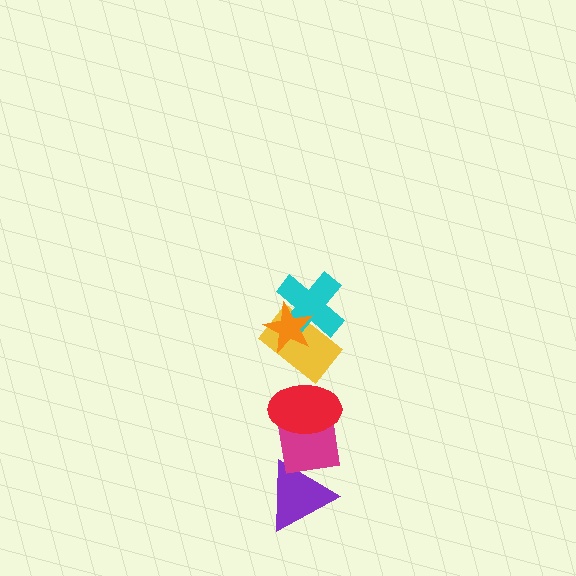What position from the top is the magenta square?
The magenta square is 5th from the top.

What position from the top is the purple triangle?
The purple triangle is 6th from the top.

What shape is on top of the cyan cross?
The orange star is on top of the cyan cross.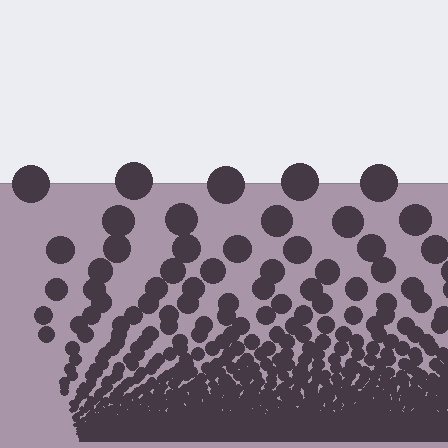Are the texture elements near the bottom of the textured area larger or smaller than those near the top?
Smaller. The gradient is inverted — elements near the bottom are smaller and denser.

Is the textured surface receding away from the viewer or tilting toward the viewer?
The surface appears to tilt toward the viewer. Texture elements get larger and sparser toward the top.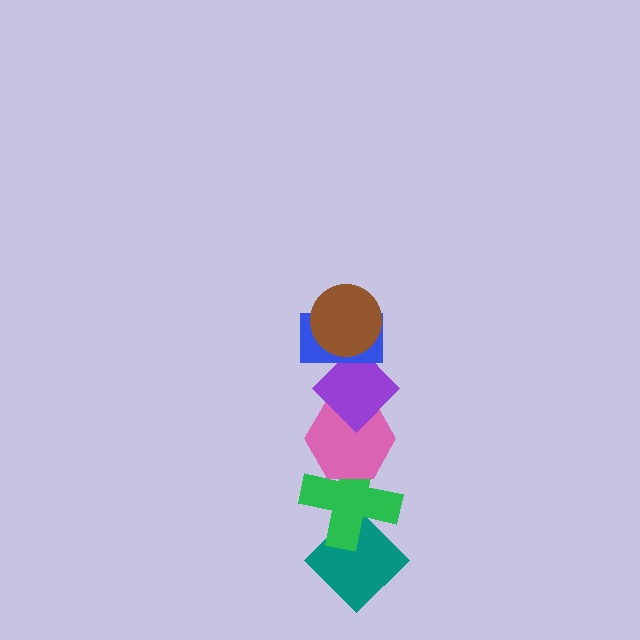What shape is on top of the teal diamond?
The green cross is on top of the teal diamond.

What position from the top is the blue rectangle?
The blue rectangle is 2nd from the top.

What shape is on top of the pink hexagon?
The purple diamond is on top of the pink hexagon.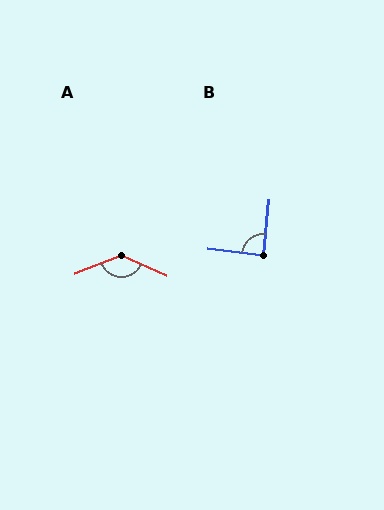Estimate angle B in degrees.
Approximately 89 degrees.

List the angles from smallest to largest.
B (89°), A (134°).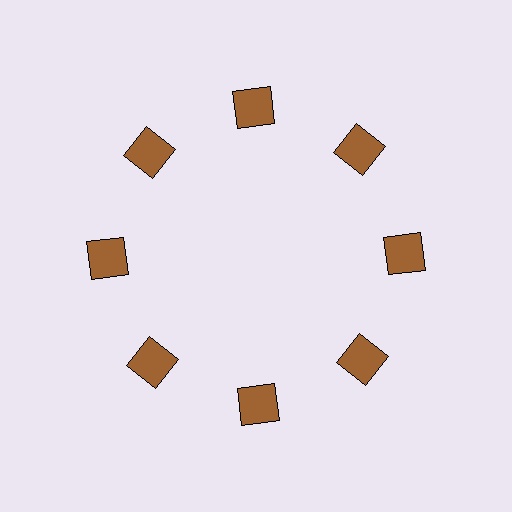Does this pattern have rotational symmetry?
Yes, this pattern has 8-fold rotational symmetry. It looks the same after rotating 45 degrees around the center.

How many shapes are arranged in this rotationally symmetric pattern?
There are 8 shapes, arranged in 8 groups of 1.